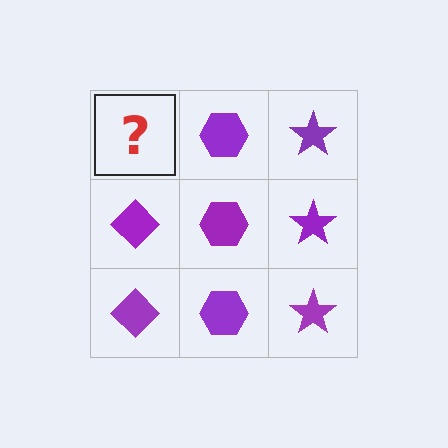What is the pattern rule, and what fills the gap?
The rule is that each column has a consistent shape. The gap should be filled with a purple diamond.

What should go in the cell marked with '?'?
The missing cell should contain a purple diamond.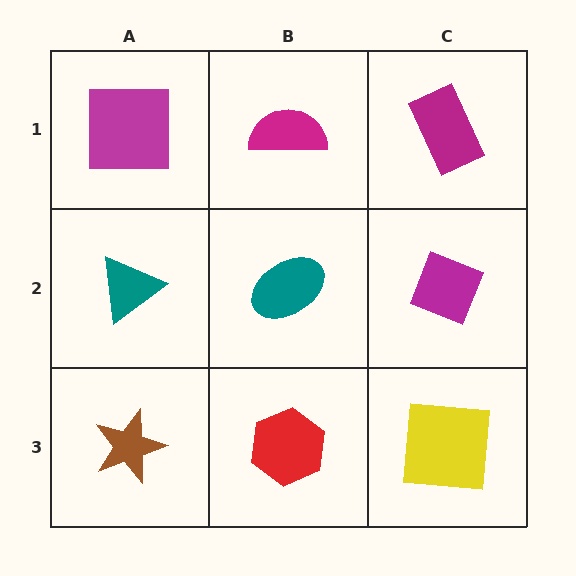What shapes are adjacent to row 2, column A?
A magenta square (row 1, column A), a brown star (row 3, column A), a teal ellipse (row 2, column B).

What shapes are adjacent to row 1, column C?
A magenta diamond (row 2, column C), a magenta semicircle (row 1, column B).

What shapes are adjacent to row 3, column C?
A magenta diamond (row 2, column C), a red hexagon (row 3, column B).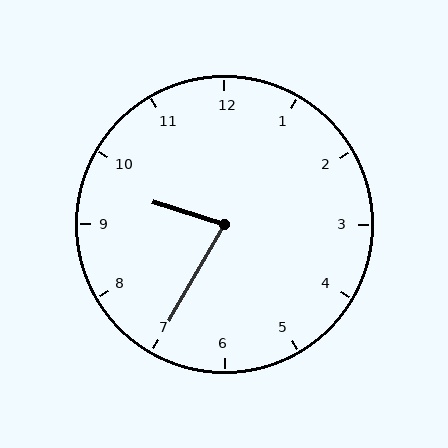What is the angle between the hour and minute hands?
Approximately 78 degrees.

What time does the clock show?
9:35.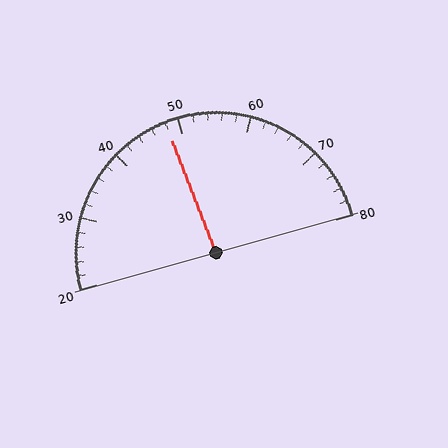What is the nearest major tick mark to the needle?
The nearest major tick mark is 50.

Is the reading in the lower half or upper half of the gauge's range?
The reading is in the lower half of the range (20 to 80).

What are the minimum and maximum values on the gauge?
The gauge ranges from 20 to 80.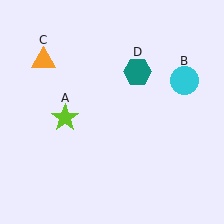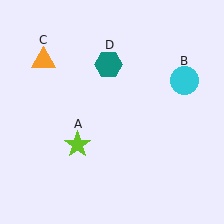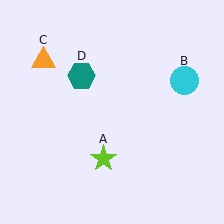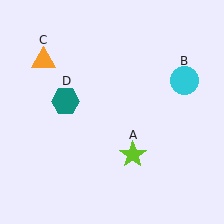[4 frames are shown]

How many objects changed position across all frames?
2 objects changed position: lime star (object A), teal hexagon (object D).